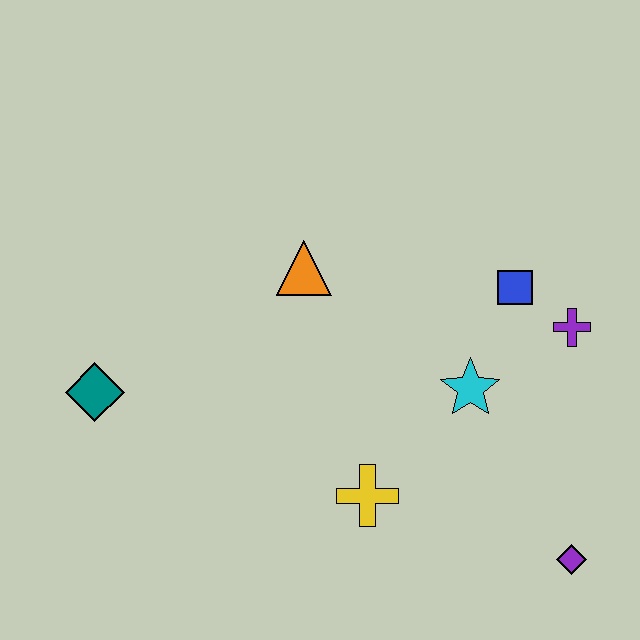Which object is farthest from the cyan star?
The teal diamond is farthest from the cyan star.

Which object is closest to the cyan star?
The blue square is closest to the cyan star.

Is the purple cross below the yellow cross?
No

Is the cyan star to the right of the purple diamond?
No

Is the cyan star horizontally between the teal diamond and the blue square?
Yes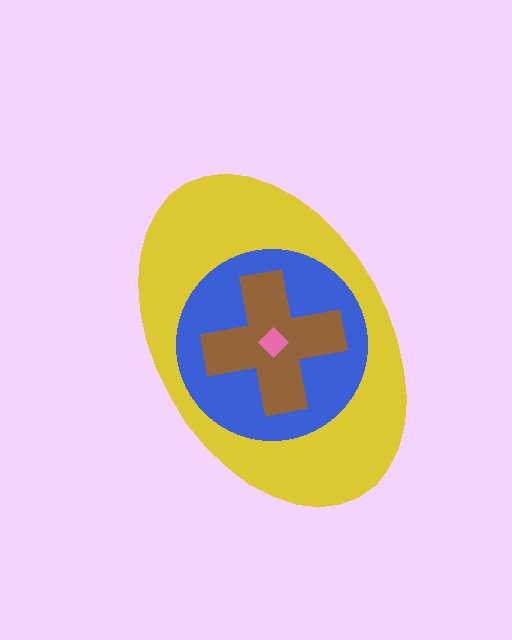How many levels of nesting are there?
4.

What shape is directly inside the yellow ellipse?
The blue circle.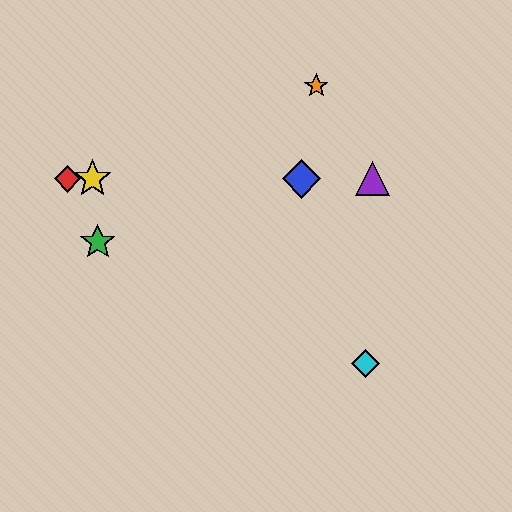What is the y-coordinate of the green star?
The green star is at y≈242.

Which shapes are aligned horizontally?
The red diamond, the blue diamond, the yellow star, the purple triangle are aligned horizontally.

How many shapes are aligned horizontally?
4 shapes (the red diamond, the blue diamond, the yellow star, the purple triangle) are aligned horizontally.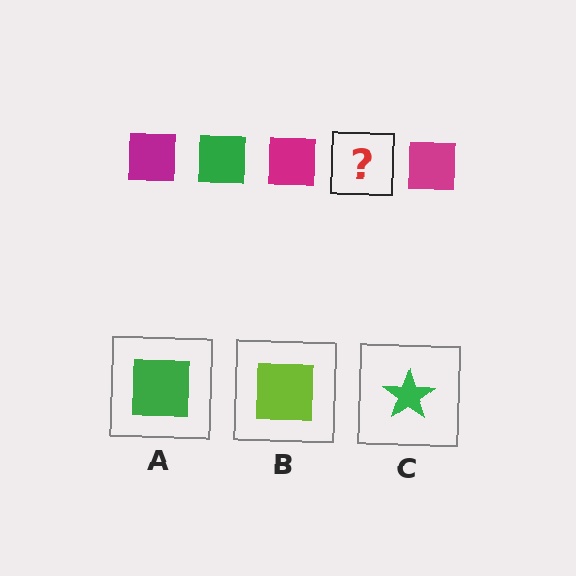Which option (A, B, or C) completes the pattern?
A.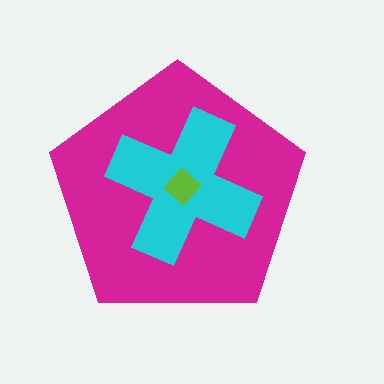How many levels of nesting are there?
3.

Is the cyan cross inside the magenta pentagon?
Yes.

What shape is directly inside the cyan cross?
The lime diamond.